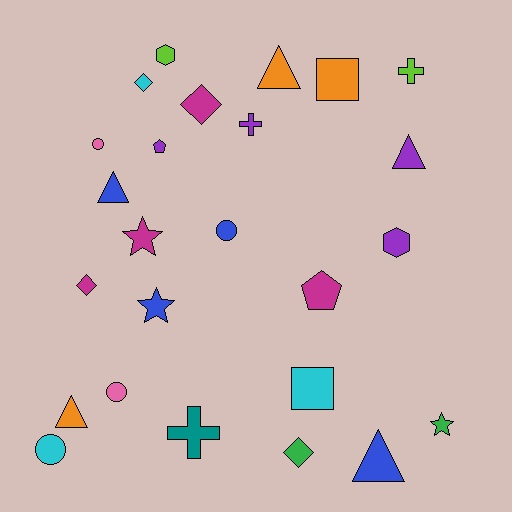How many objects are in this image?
There are 25 objects.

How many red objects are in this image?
There are no red objects.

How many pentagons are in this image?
There are 2 pentagons.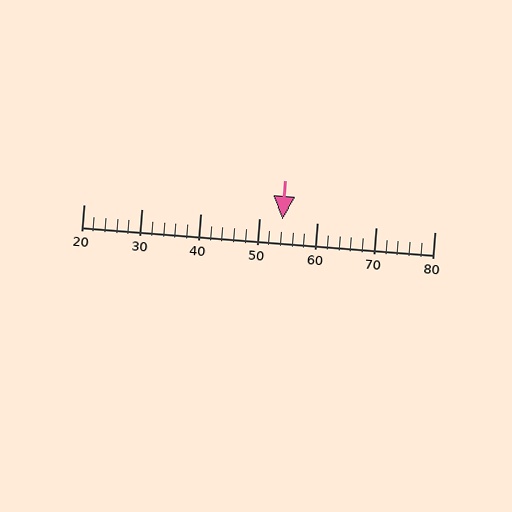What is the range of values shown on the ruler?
The ruler shows values from 20 to 80.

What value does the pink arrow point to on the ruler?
The pink arrow points to approximately 54.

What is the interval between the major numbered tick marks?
The major tick marks are spaced 10 units apart.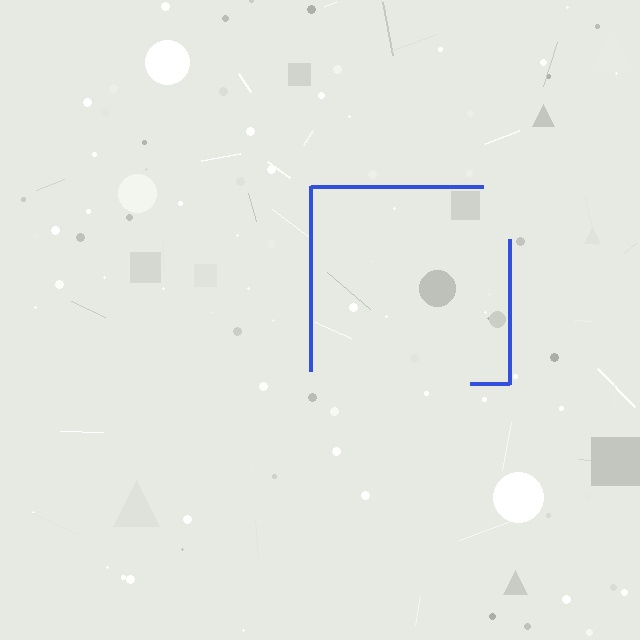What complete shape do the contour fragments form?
The contour fragments form a square.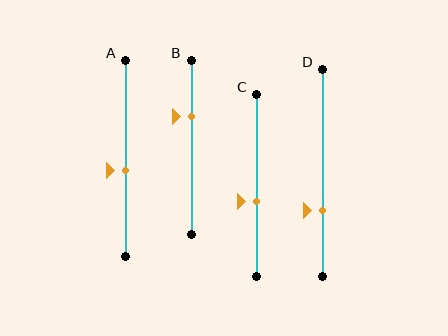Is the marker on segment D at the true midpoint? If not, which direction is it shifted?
No, the marker on segment D is shifted downward by about 18% of the segment length.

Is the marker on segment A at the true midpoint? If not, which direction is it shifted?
No, the marker on segment A is shifted downward by about 7% of the segment length.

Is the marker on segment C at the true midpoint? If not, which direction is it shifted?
No, the marker on segment C is shifted downward by about 9% of the segment length.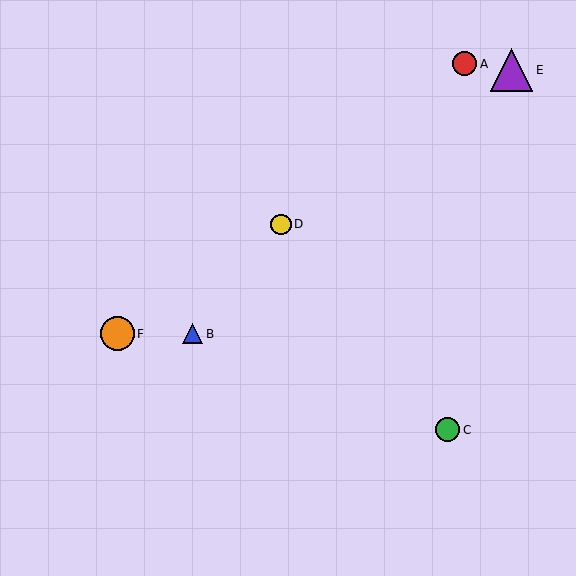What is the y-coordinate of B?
Object B is at y≈334.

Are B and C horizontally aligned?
No, B is at y≈334 and C is at y≈430.